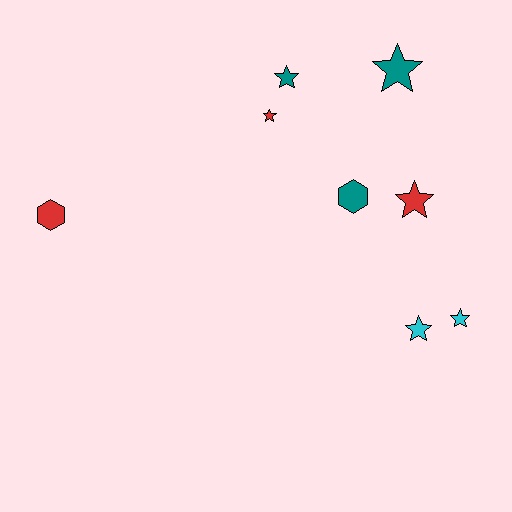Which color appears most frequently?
Teal, with 3 objects.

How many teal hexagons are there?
There is 1 teal hexagon.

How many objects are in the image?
There are 8 objects.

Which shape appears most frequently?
Star, with 6 objects.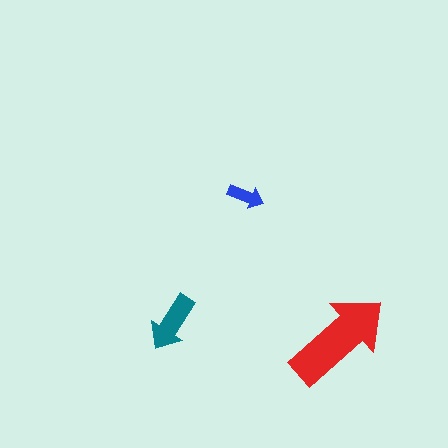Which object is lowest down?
The red arrow is bottommost.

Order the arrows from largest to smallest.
the red one, the teal one, the blue one.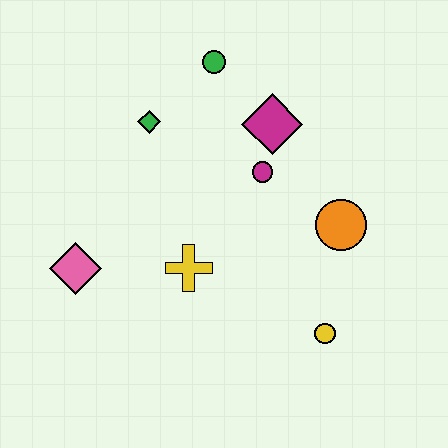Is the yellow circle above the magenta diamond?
No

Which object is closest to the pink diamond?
The yellow cross is closest to the pink diamond.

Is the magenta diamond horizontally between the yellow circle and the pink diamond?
Yes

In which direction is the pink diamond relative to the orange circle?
The pink diamond is to the left of the orange circle.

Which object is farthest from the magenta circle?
The pink diamond is farthest from the magenta circle.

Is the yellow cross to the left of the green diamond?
No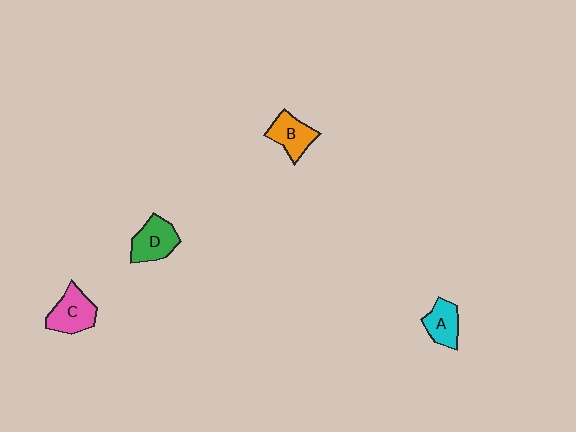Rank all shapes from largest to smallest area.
From largest to smallest: C (pink), D (green), B (orange), A (cyan).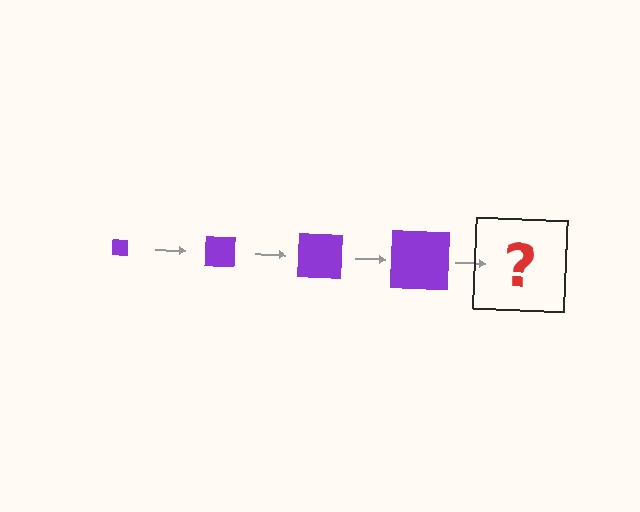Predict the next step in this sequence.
The next step is a purple square, larger than the previous one.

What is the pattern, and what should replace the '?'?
The pattern is that the square gets progressively larger each step. The '?' should be a purple square, larger than the previous one.